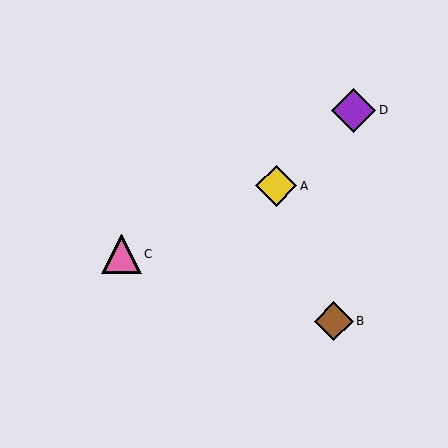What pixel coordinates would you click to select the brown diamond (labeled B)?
Click at (334, 321) to select the brown diamond B.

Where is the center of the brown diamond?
The center of the brown diamond is at (334, 321).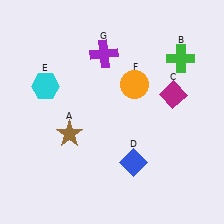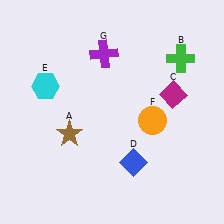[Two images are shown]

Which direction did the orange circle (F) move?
The orange circle (F) moved down.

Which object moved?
The orange circle (F) moved down.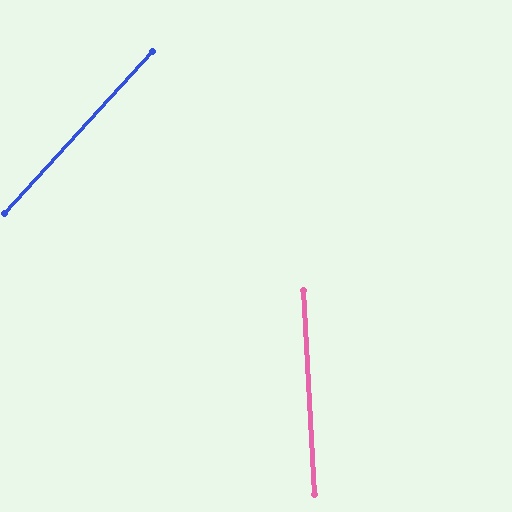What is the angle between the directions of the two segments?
Approximately 45 degrees.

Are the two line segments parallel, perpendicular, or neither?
Neither parallel nor perpendicular — they differ by about 45°.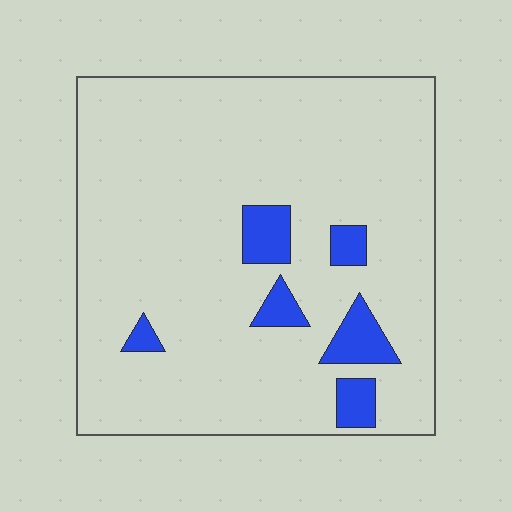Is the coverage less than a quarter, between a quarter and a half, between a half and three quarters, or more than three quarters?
Less than a quarter.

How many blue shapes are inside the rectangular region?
6.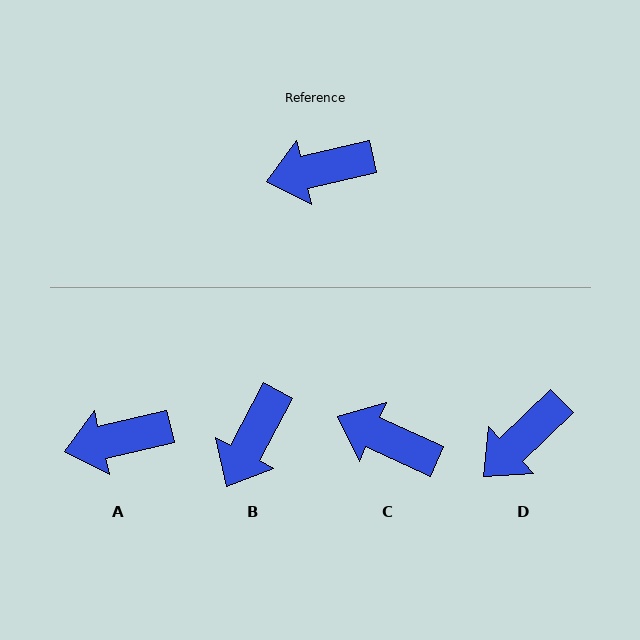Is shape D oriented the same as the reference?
No, it is off by about 31 degrees.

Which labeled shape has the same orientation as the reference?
A.